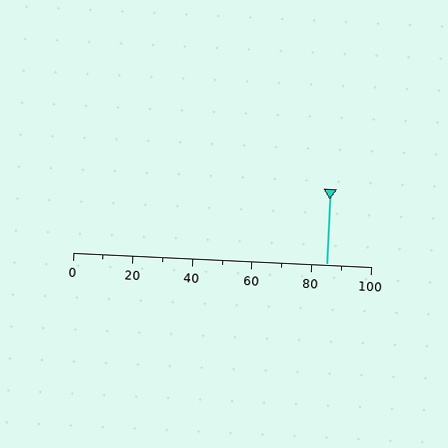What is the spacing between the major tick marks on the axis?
The major ticks are spaced 20 apart.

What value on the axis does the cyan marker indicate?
The marker indicates approximately 85.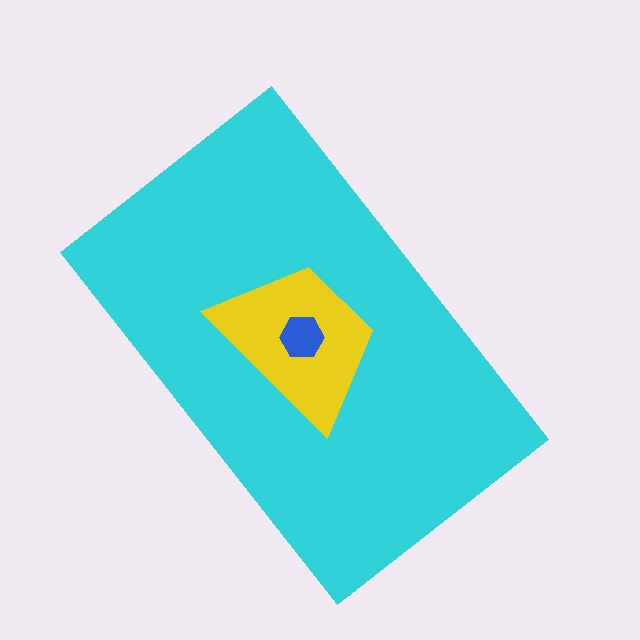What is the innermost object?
The blue hexagon.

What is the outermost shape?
The cyan rectangle.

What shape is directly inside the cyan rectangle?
The yellow trapezoid.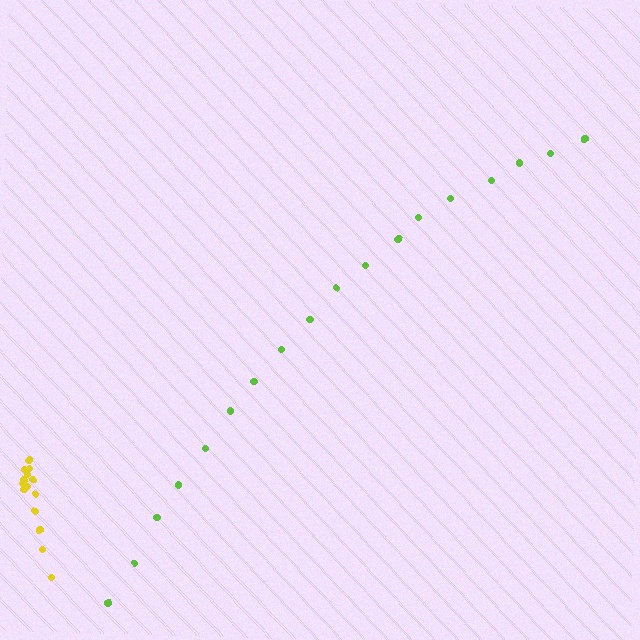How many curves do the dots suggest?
There are 2 distinct paths.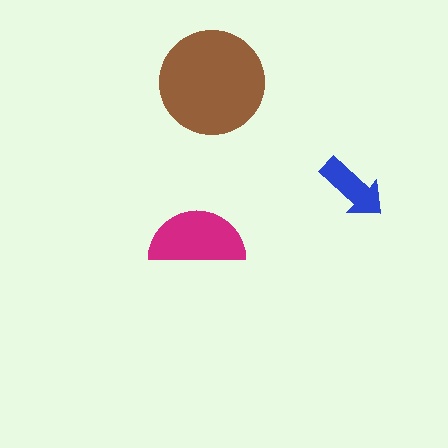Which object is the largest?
The brown circle.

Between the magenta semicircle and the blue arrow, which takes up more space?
The magenta semicircle.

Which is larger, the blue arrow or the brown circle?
The brown circle.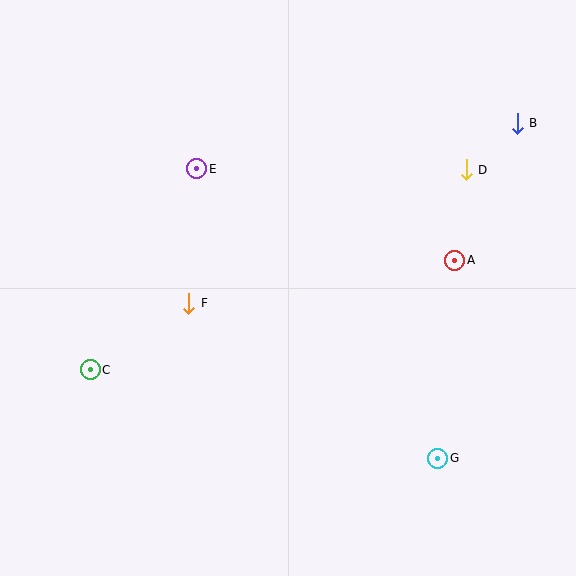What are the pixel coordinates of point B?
Point B is at (517, 123).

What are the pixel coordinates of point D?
Point D is at (466, 170).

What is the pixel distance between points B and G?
The distance between B and G is 344 pixels.